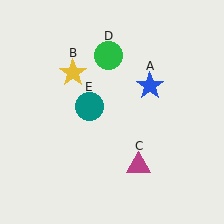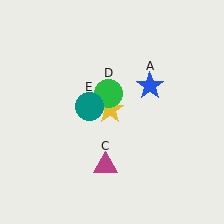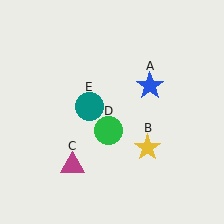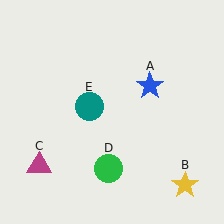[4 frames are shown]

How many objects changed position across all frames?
3 objects changed position: yellow star (object B), magenta triangle (object C), green circle (object D).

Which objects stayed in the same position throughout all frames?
Blue star (object A) and teal circle (object E) remained stationary.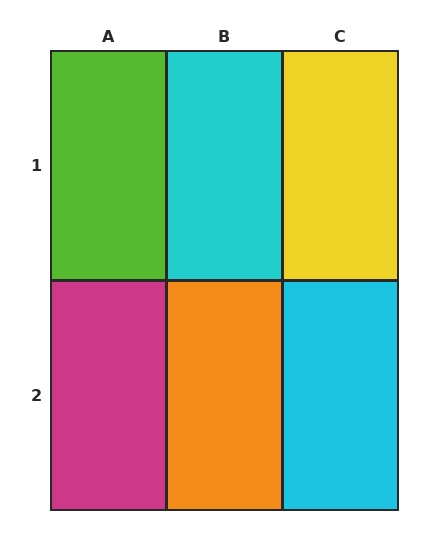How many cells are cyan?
2 cells are cyan.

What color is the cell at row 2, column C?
Cyan.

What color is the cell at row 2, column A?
Magenta.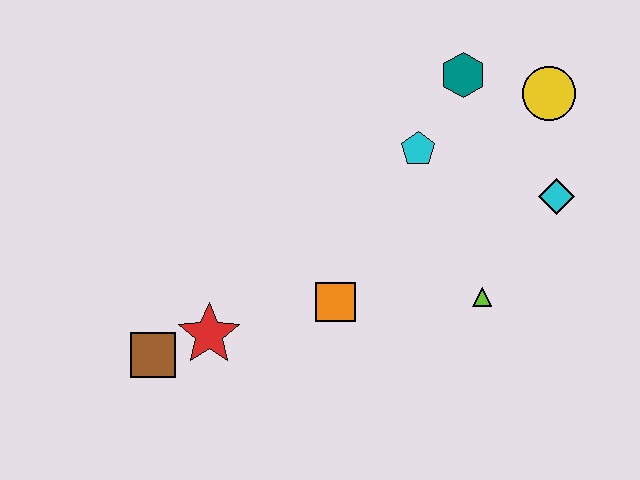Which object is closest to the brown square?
The red star is closest to the brown square.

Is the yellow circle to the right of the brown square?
Yes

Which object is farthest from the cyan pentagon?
The brown square is farthest from the cyan pentagon.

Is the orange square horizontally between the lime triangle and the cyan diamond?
No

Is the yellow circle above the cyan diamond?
Yes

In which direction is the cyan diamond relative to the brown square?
The cyan diamond is to the right of the brown square.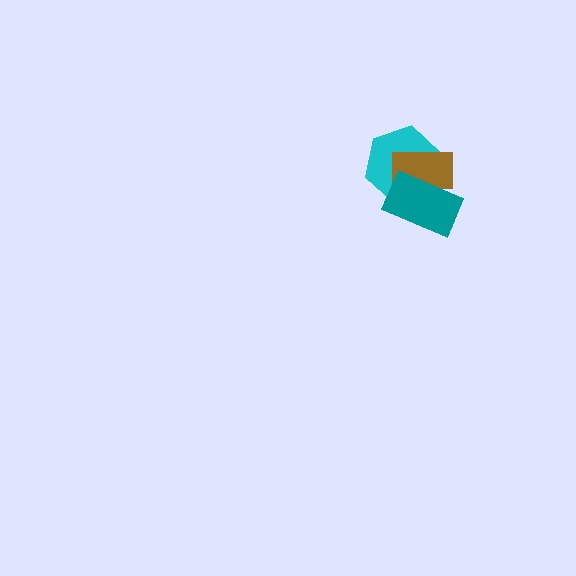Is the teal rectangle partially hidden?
No, no other shape covers it.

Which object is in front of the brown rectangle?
The teal rectangle is in front of the brown rectangle.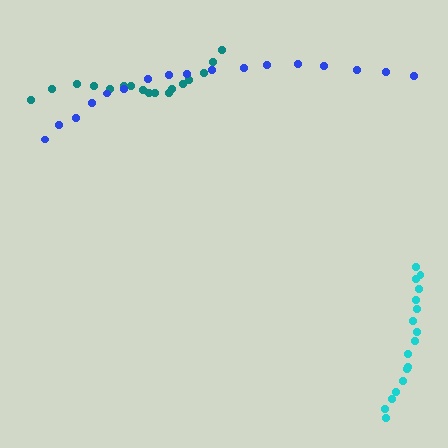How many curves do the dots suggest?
There are 3 distinct paths.